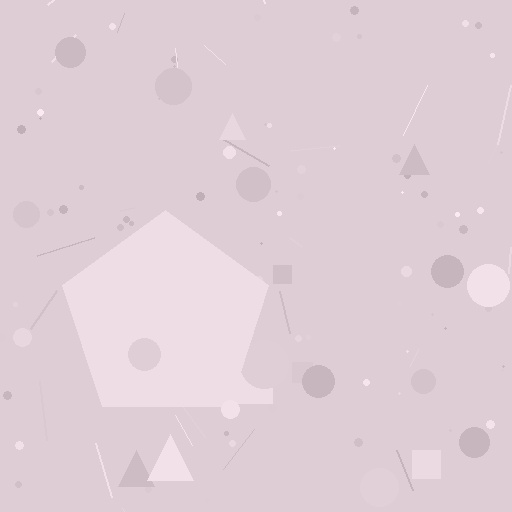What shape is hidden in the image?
A pentagon is hidden in the image.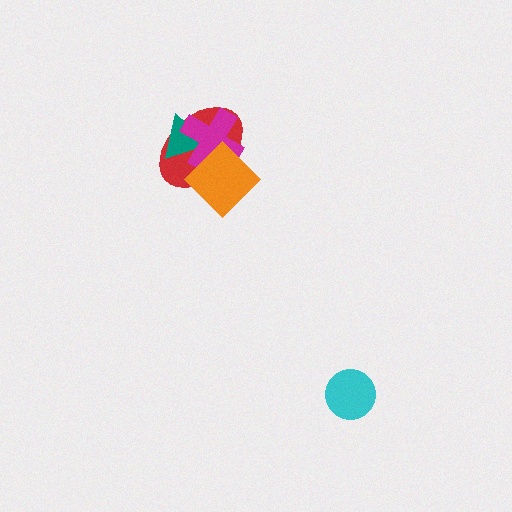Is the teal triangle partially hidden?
Yes, it is partially covered by another shape.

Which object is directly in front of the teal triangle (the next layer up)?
The magenta cross is directly in front of the teal triangle.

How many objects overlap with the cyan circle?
0 objects overlap with the cyan circle.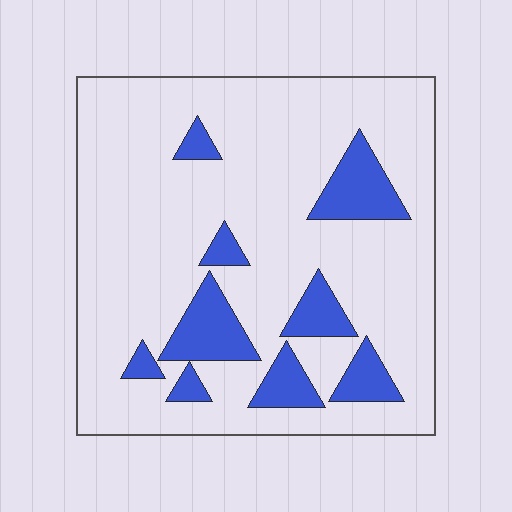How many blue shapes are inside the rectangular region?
9.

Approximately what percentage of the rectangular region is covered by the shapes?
Approximately 15%.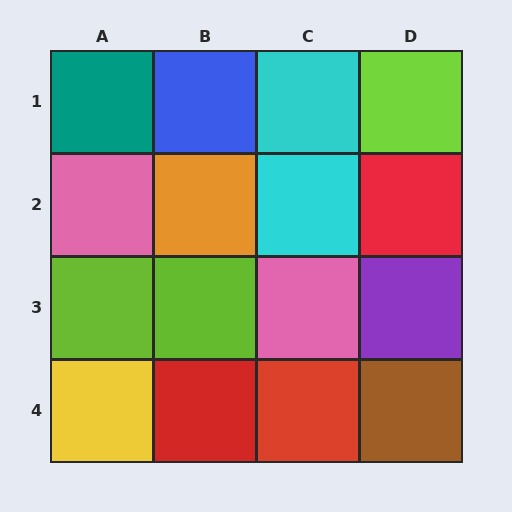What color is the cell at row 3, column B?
Lime.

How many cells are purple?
1 cell is purple.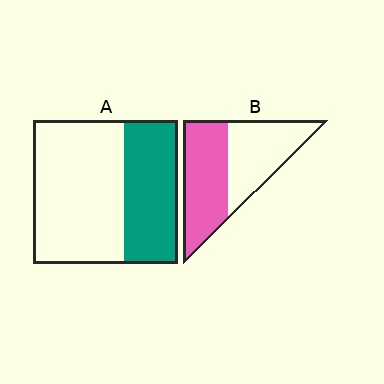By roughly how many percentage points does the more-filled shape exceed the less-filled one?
By roughly 15 percentage points (B over A).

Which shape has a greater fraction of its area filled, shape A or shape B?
Shape B.